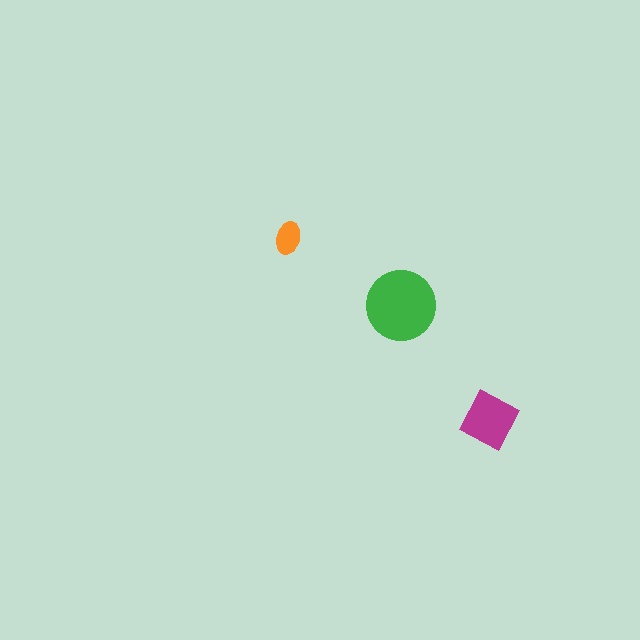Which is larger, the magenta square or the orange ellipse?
The magenta square.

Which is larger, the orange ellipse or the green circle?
The green circle.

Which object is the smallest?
The orange ellipse.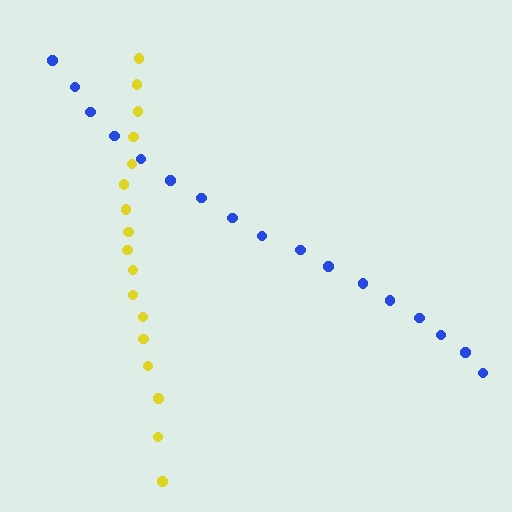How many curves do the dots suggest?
There are 2 distinct paths.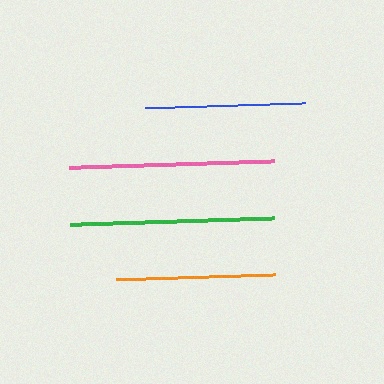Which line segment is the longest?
The pink line is the longest at approximately 204 pixels.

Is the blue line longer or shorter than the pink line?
The pink line is longer than the blue line.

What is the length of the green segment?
The green segment is approximately 204 pixels long.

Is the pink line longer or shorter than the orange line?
The pink line is longer than the orange line.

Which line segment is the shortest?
The orange line is the shortest at approximately 160 pixels.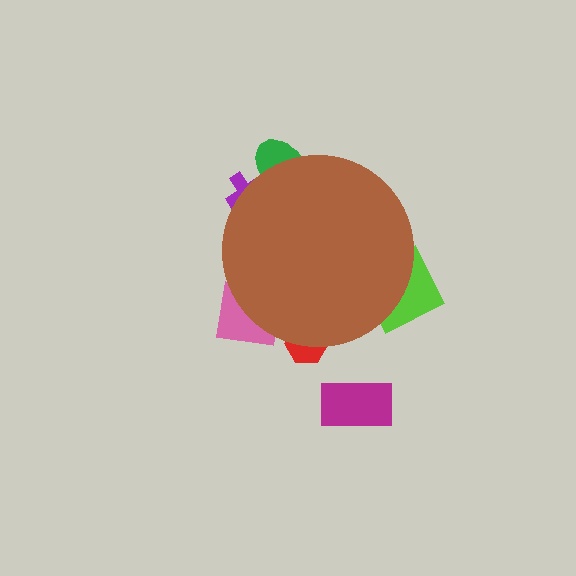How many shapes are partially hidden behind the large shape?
5 shapes are partially hidden.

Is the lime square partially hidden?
Yes, the lime square is partially hidden behind the brown circle.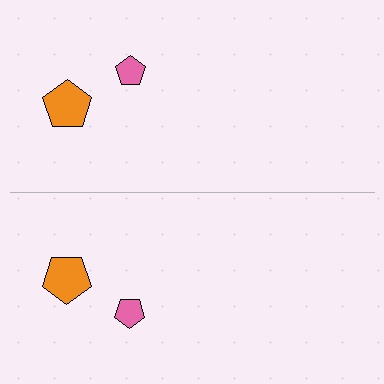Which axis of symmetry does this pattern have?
The pattern has a horizontal axis of symmetry running through the center of the image.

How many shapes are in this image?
There are 4 shapes in this image.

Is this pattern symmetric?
Yes, this pattern has bilateral (reflection) symmetry.